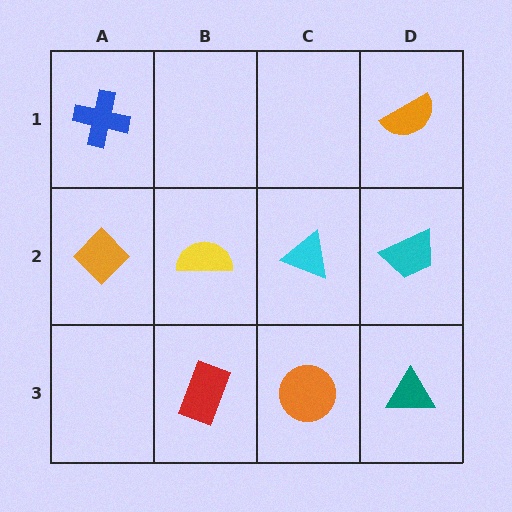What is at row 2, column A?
An orange diamond.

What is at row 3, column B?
A red rectangle.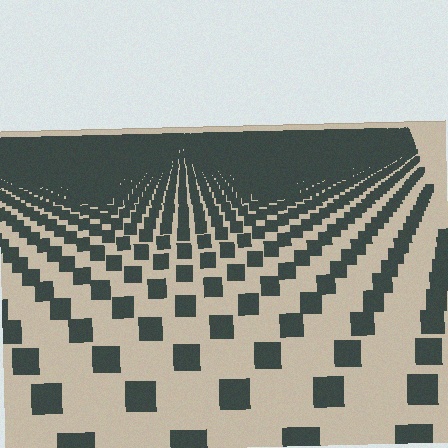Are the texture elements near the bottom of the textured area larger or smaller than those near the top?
Larger. Near the bottom, elements are closer to the viewer and appear at a bigger on-screen size.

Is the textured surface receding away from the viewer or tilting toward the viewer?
The surface is receding away from the viewer. Texture elements get smaller and denser toward the top.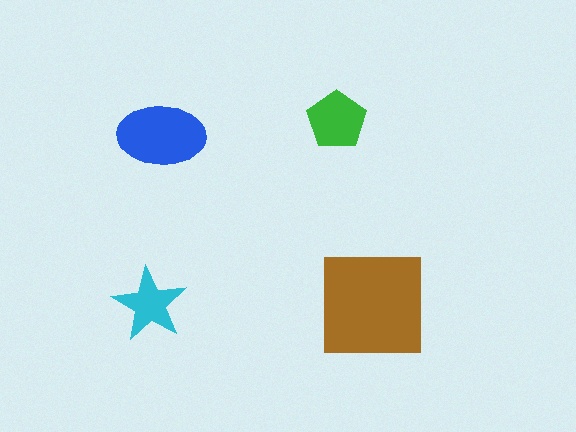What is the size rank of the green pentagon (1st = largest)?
3rd.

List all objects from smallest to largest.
The cyan star, the green pentagon, the blue ellipse, the brown square.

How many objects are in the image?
There are 4 objects in the image.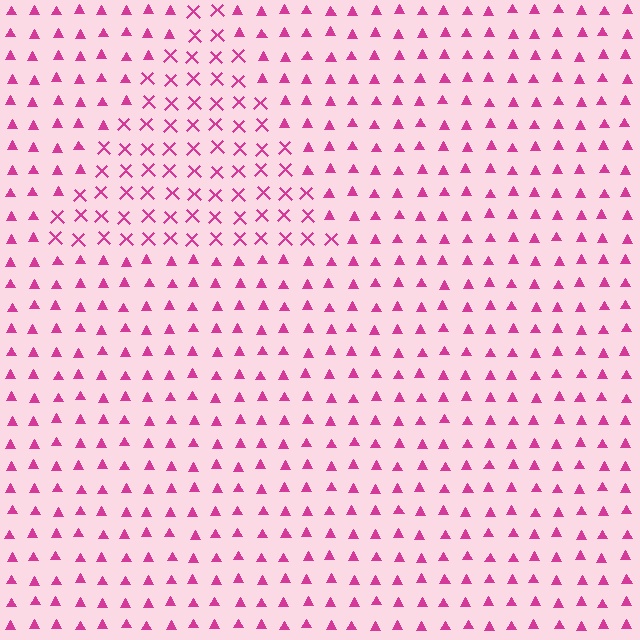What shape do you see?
I see a triangle.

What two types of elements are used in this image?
The image uses X marks inside the triangle region and triangles outside it.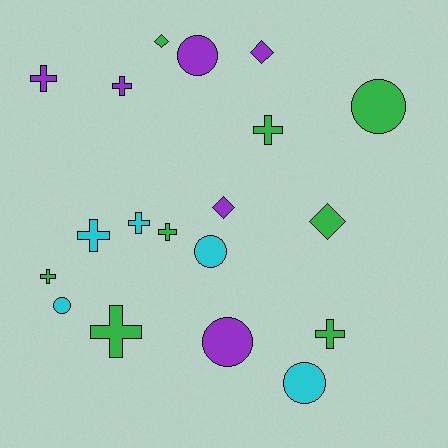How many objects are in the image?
There are 19 objects.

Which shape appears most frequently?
Cross, with 9 objects.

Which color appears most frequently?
Green, with 8 objects.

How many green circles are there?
There is 1 green circle.